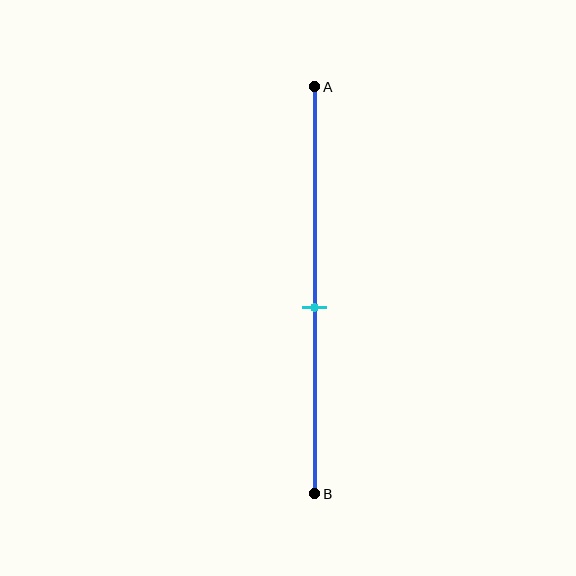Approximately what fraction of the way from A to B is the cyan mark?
The cyan mark is approximately 55% of the way from A to B.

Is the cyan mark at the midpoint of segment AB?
No, the mark is at about 55% from A, not at the 50% midpoint.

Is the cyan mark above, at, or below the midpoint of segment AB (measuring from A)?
The cyan mark is below the midpoint of segment AB.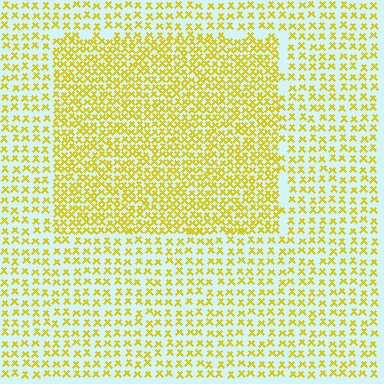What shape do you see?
I see a rectangle.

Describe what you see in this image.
The image contains small yellow elements arranged at two different densities. A rectangle-shaped region is visible where the elements are more densely packed than the surrounding area.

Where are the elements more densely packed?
The elements are more densely packed inside the rectangle boundary.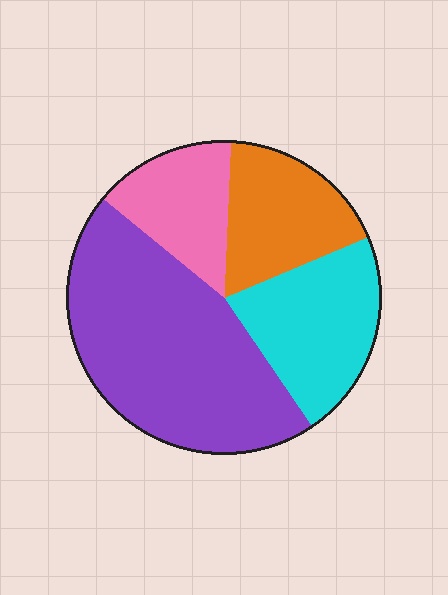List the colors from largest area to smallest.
From largest to smallest: purple, cyan, orange, pink.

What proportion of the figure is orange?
Orange covers 18% of the figure.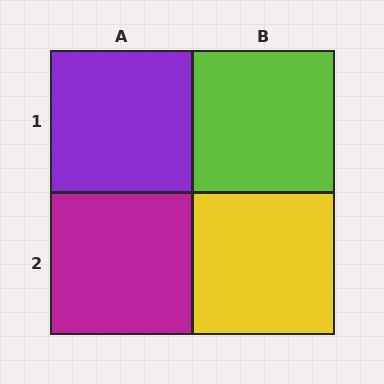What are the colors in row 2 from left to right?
Magenta, yellow.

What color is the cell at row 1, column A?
Purple.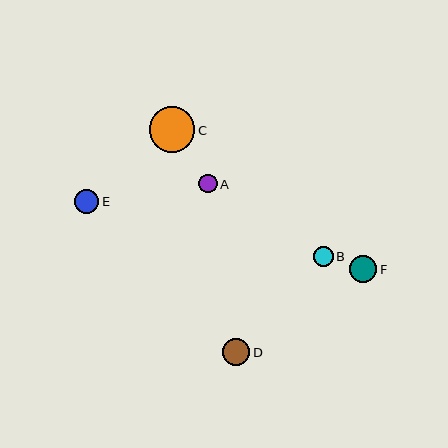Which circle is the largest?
Circle C is the largest with a size of approximately 46 pixels.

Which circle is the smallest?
Circle A is the smallest with a size of approximately 19 pixels.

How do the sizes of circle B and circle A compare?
Circle B and circle A are approximately the same size.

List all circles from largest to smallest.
From largest to smallest: C, D, F, E, B, A.